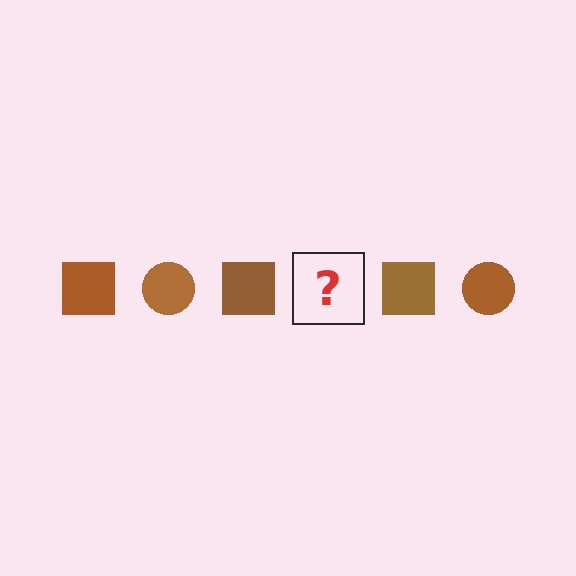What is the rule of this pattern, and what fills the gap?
The rule is that the pattern cycles through square, circle shapes in brown. The gap should be filled with a brown circle.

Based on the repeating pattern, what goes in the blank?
The blank should be a brown circle.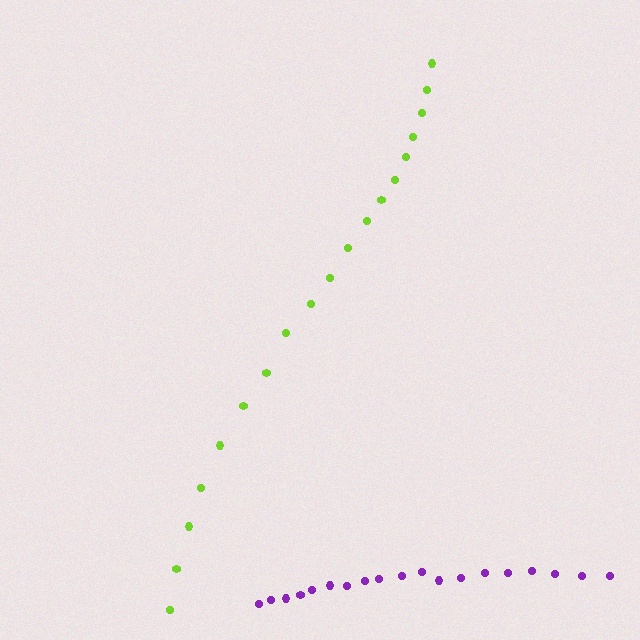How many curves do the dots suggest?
There are 2 distinct paths.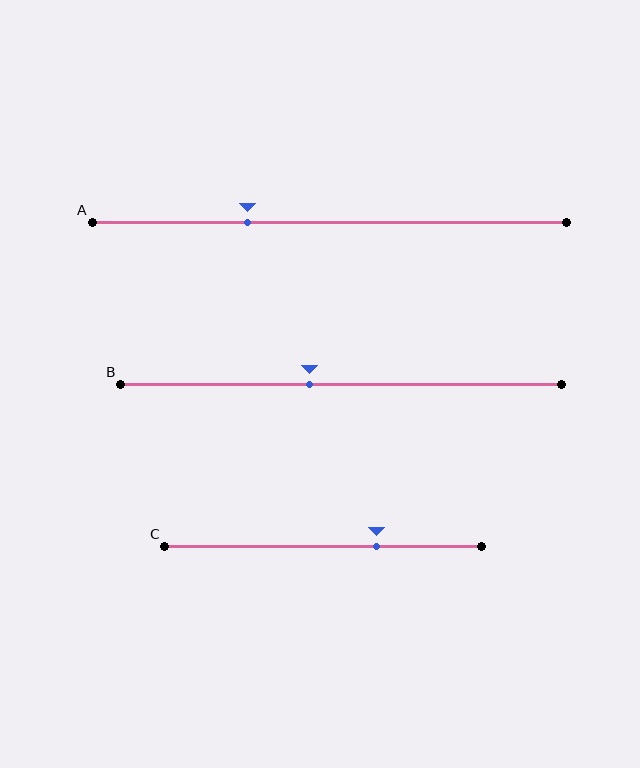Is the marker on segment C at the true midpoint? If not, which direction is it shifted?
No, the marker on segment C is shifted to the right by about 17% of the segment length.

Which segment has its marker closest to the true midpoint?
Segment B has its marker closest to the true midpoint.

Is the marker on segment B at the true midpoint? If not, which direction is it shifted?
No, the marker on segment B is shifted to the left by about 7% of the segment length.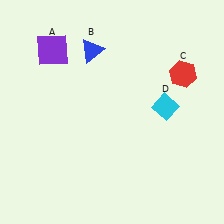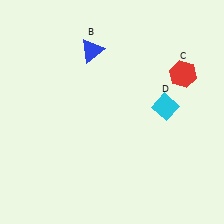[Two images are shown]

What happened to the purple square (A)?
The purple square (A) was removed in Image 2. It was in the top-left area of Image 1.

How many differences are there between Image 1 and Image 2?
There is 1 difference between the two images.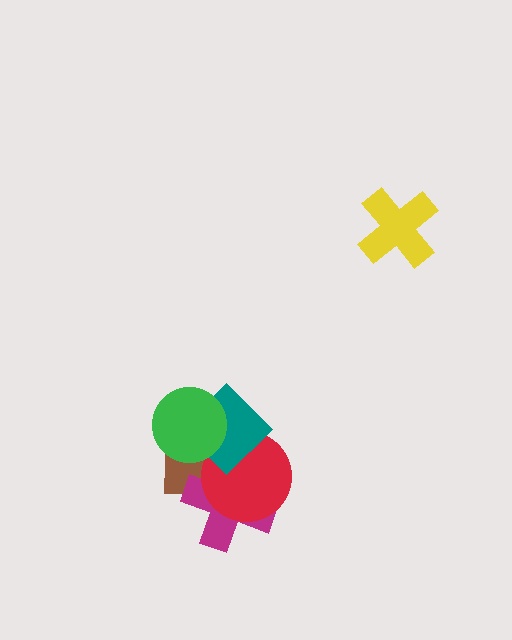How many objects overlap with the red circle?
3 objects overlap with the red circle.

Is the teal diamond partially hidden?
Yes, it is partially covered by another shape.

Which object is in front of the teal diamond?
The green circle is in front of the teal diamond.